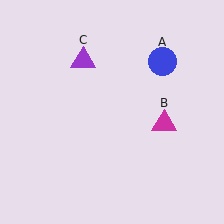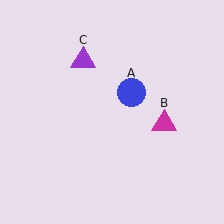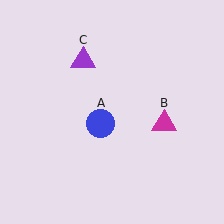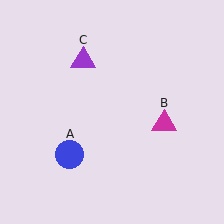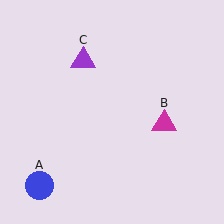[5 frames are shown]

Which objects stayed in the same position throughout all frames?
Magenta triangle (object B) and purple triangle (object C) remained stationary.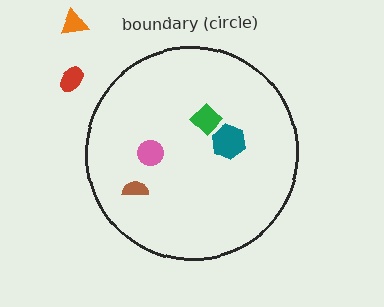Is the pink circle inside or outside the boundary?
Inside.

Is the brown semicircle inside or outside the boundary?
Inside.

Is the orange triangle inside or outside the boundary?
Outside.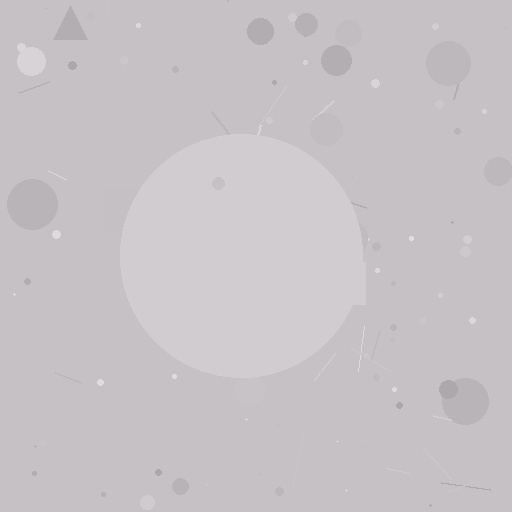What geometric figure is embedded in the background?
A circle is embedded in the background.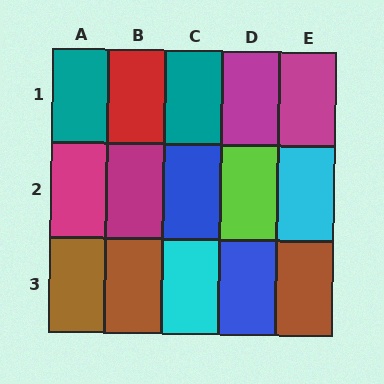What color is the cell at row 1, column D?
Magenta.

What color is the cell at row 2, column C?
Blue.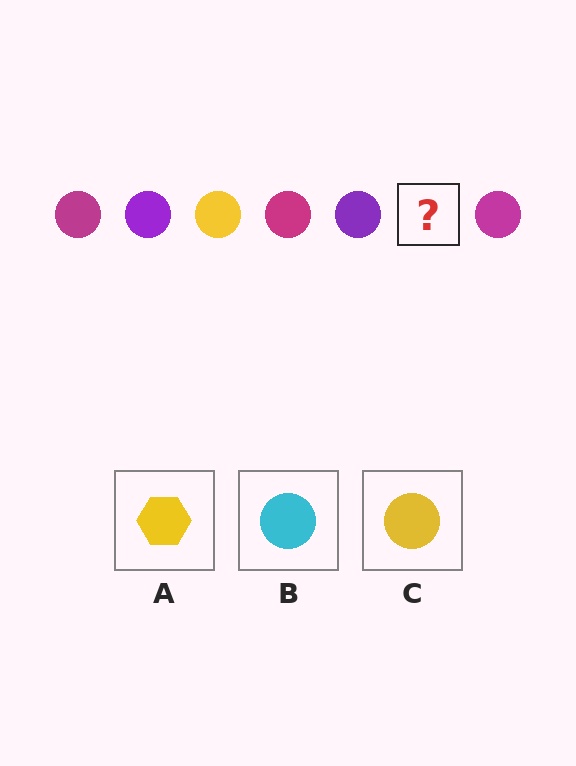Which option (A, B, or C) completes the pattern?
C.